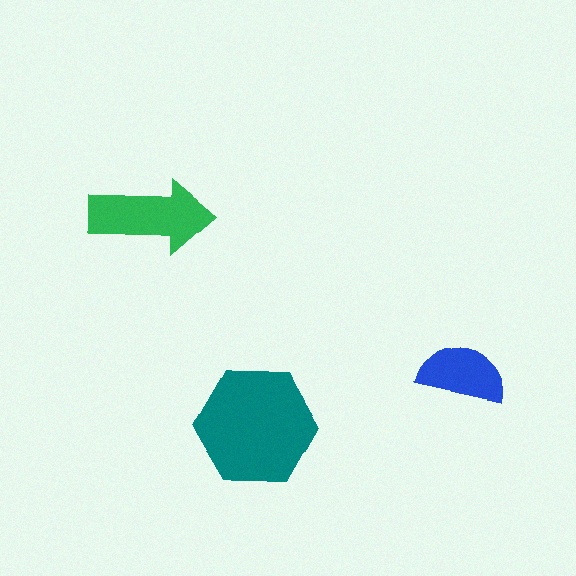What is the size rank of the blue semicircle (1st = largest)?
3rd.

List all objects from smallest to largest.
The blue semicircle, the green arrow, the teal hexagon.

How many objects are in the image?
There are 3 objects in the image.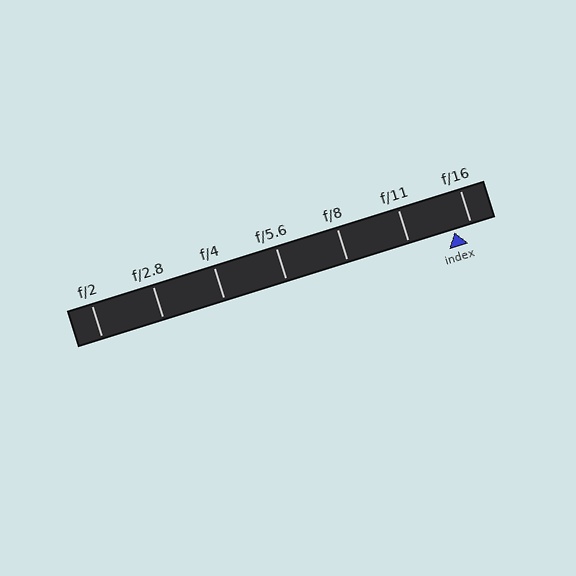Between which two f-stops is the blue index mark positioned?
The index mark is between f/11 and f/16.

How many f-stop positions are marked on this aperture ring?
There are 7 f-stop positions marked.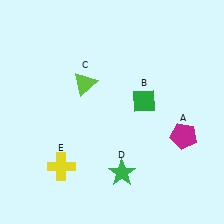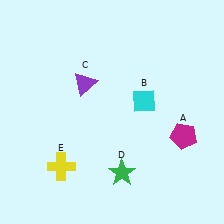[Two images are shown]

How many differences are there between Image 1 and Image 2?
There are 2 differences between the two images.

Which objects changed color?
B changed from green to cyan. C changed from lime to purple.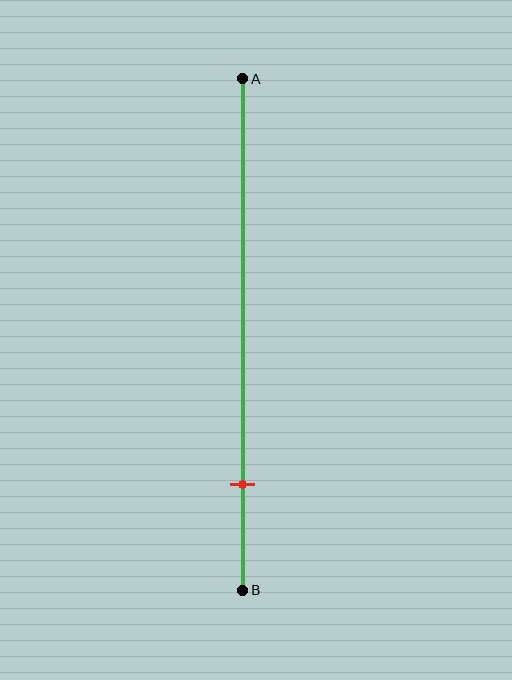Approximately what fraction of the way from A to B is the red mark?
The red mark is approximately 80% of the way from A to B.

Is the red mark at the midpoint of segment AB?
No, the mark is at about 80% from A, not at the 50% midpoint.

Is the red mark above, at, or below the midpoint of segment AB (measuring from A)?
The red mark is below the midpoint of segment AB.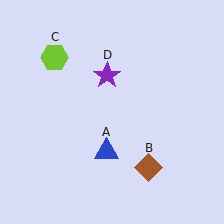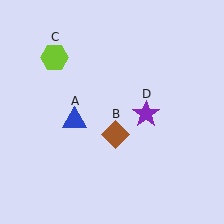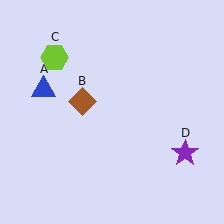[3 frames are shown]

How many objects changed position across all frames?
3 objects changed position: blue triangle (object A), brown diamond (object B), purple star (object D).